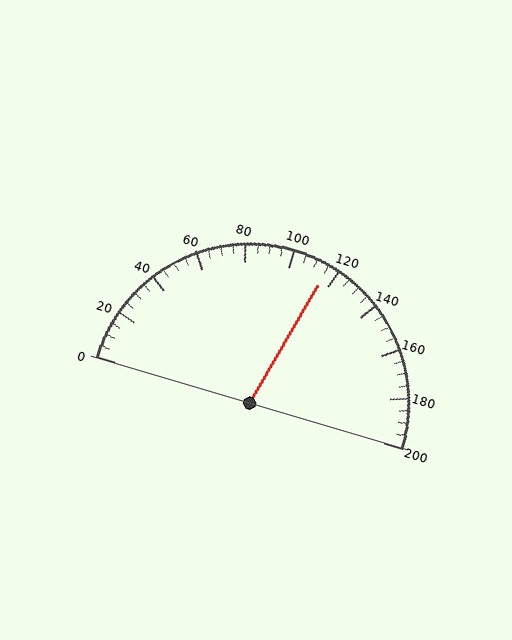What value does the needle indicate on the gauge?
The needle indicates approximately 115.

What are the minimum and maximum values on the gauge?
The gauge ranges from 0 to 200.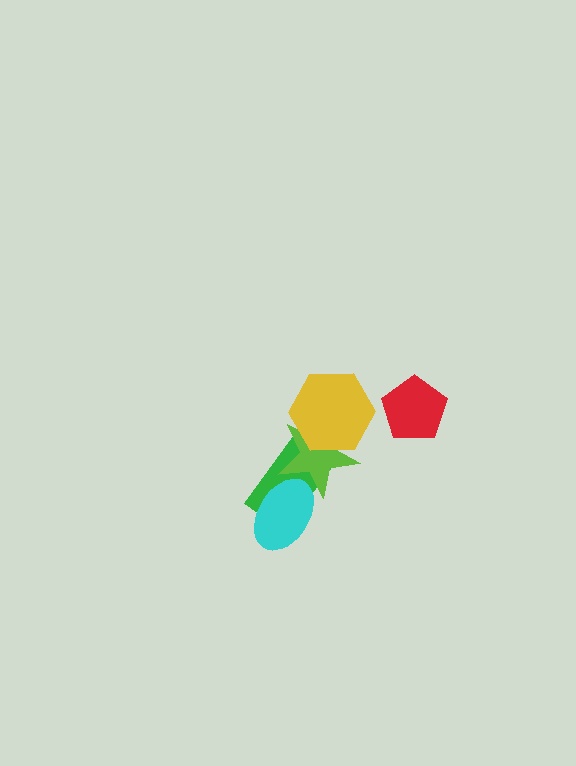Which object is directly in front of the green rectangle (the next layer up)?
The lime star is directly in front of the green rectangle.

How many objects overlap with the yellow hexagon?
1 object overlaps with the yellow hexagon.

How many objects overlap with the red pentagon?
0 objects overlap with the red pentagon.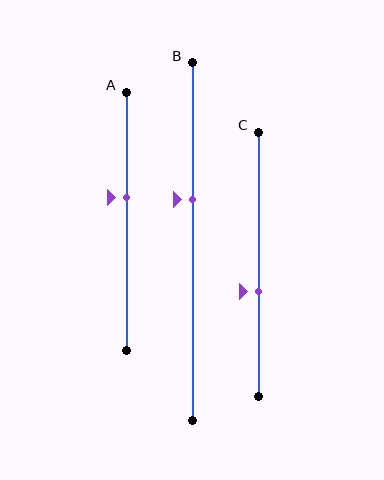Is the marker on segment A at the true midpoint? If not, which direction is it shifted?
No, the marker on segment A is shifted upward by about 9% of the segment length.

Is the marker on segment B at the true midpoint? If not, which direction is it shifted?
No, the marker on segment B is shifted upward by about 12% of the segment length.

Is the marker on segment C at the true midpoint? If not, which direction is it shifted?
No, the marker on segment C is shifted downward by about 10% of the segment length.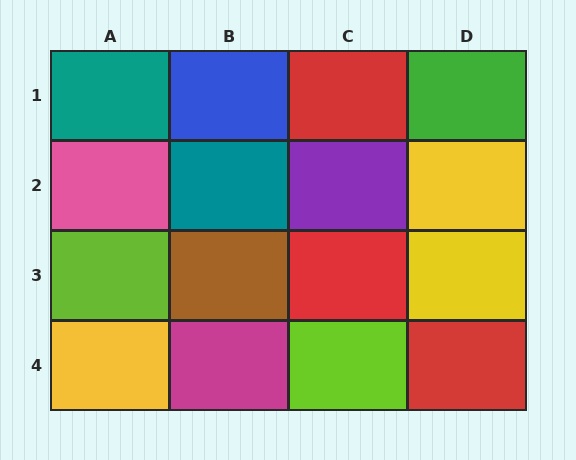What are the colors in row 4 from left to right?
Yellow, magenta, lime, red.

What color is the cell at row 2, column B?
Teal.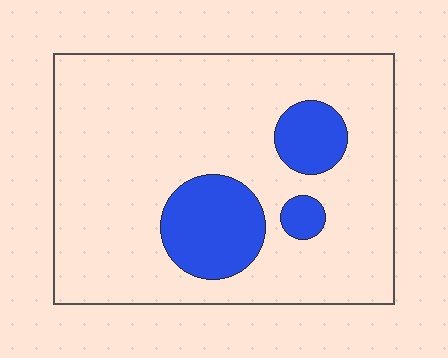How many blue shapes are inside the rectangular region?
3.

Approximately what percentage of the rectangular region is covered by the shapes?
Approximately 15%.